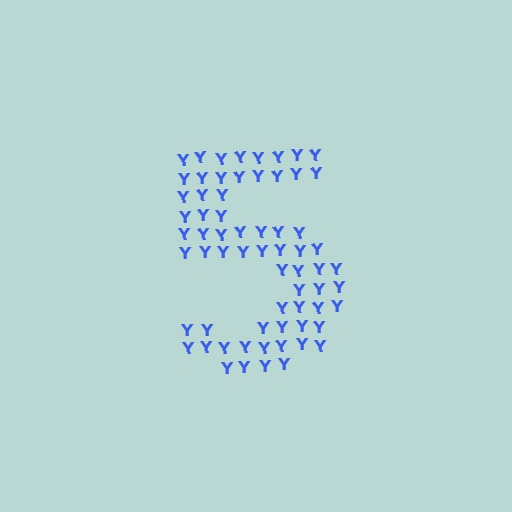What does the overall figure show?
The overall figure shows the digit 5.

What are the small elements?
The small elements are letter Y's.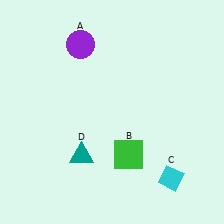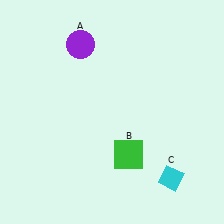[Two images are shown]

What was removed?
The teal triangle (D) was removed in Image 2.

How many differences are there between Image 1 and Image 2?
There is 1 difference between the two images.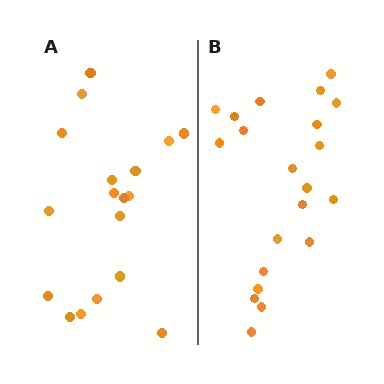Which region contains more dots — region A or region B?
Region B (the right region) has more dots.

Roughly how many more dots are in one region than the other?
Region B has just a few more — roughly 2 or 3 more dots than region A.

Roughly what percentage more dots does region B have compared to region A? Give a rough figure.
About 15% more.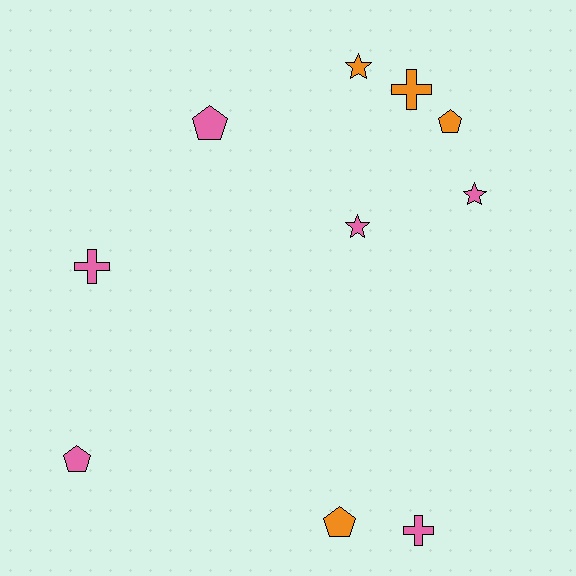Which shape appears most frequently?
Pentagon, with 4 objects.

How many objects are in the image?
There are 10 objects.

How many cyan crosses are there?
There are no cyan crosses.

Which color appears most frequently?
Pink, with 6 objects.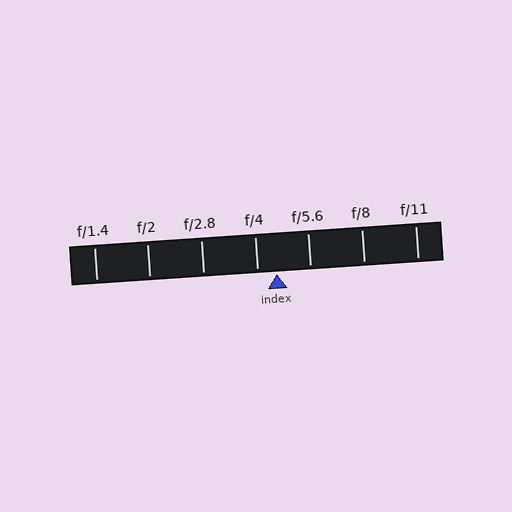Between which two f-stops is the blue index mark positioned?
The index mark is between f/4 and f/5.6.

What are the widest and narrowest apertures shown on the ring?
The widest aperture shown is f/1.4 and the narrowest is f/11.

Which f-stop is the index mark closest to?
The index mark is closest to f/4.